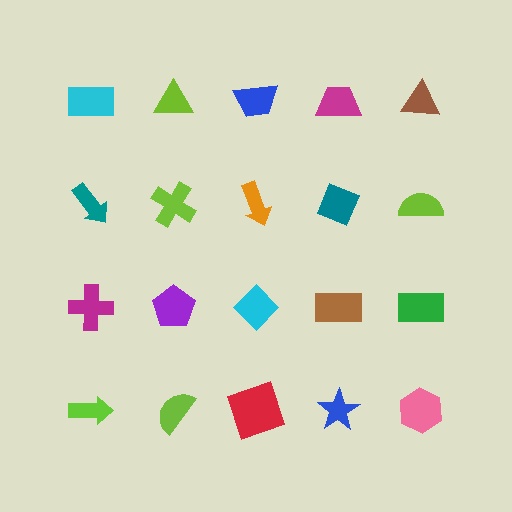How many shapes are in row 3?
5 shapes.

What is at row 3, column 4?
A brown rectangle.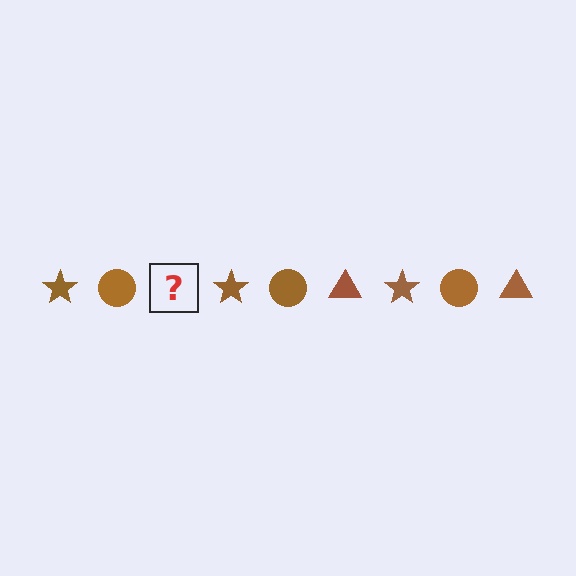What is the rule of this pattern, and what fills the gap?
The rule is that the pattern cycles through star, circle, triangle shapes in brown. The gap should be filled with a brown triangle.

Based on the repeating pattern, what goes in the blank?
The blank should be a brown triangle.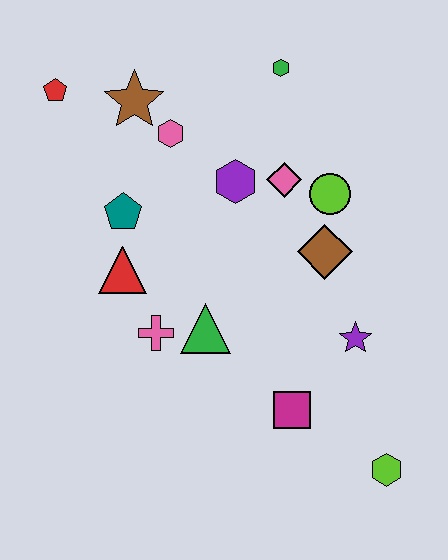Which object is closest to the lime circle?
The pink diamond is closest to the lime circle.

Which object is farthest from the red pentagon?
The lime hexagon is farthest from the red pentagon.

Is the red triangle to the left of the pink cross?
Yes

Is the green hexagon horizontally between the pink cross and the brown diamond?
Yes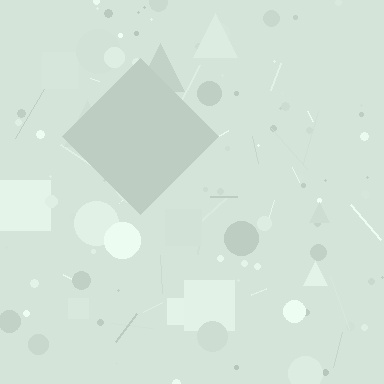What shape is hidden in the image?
A diamond is hidden in the image.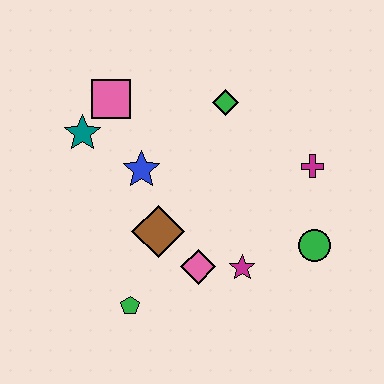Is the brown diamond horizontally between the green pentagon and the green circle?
Yes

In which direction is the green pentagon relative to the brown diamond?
The green pentagon is below the brown diamond.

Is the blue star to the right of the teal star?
Yes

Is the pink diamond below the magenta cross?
Yes